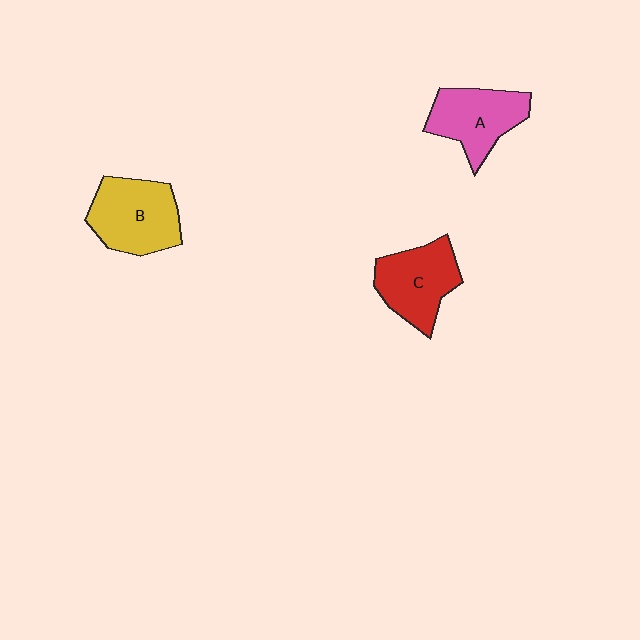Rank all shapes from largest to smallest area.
From largest to smallest: B (yellow), C (red), A (pink).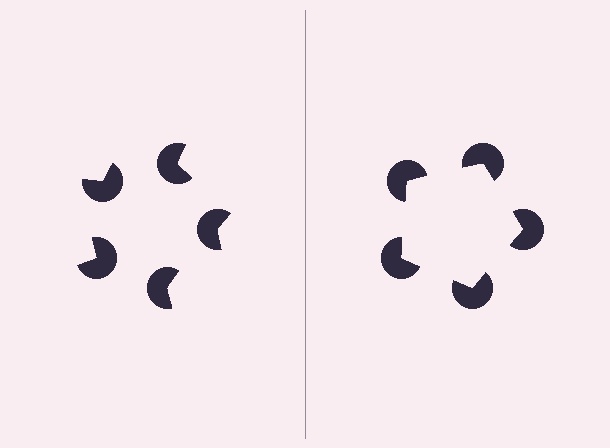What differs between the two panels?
The pac-man discs are positioned identically on both sides; only the wedge orientations differ. On the right they align to a pentagon; on the left they are misaligned.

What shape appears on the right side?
An illusory pentagon.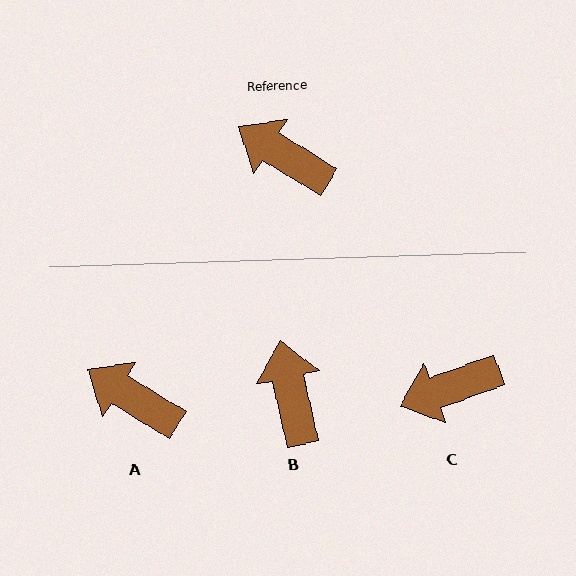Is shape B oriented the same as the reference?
No, it is off by about 46 degrees.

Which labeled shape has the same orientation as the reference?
A.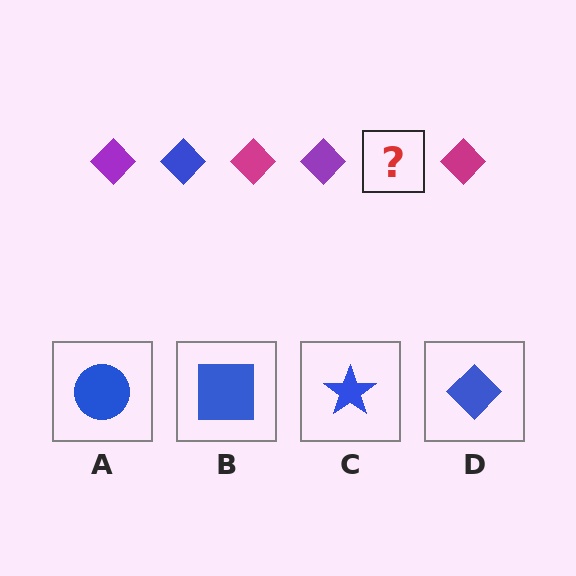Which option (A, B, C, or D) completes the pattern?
D.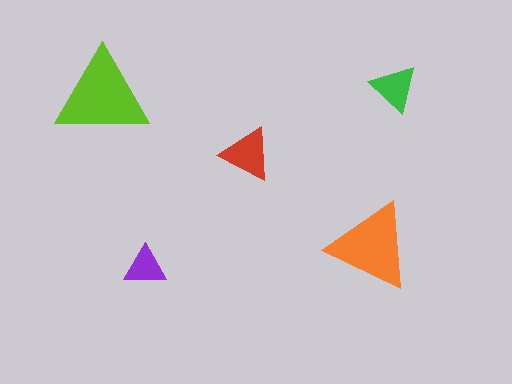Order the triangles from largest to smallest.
the lime one, the orange one, the red one, the green one, the purple one.